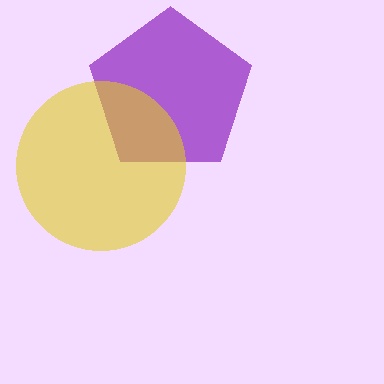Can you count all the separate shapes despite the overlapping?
Yes, there are 2 separate shapes.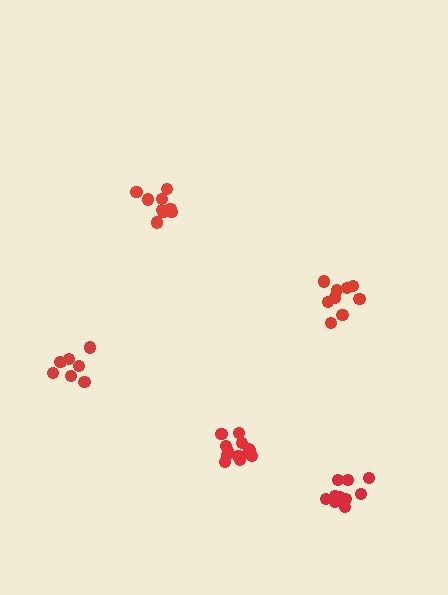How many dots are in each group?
Group 1: 9 dots, Group 2: 11 dots, Group 3: 13 dots, Group 4: 7 dots, Group 5: 9 dots (49 total).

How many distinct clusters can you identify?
There are 5 distinct clusters.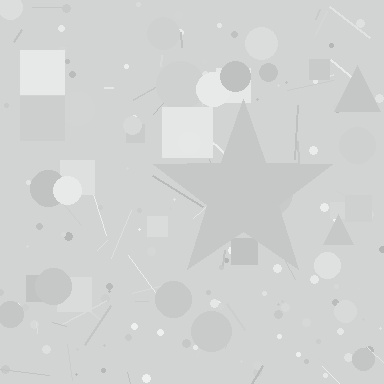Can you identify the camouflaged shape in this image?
The camouflaged shape is a star.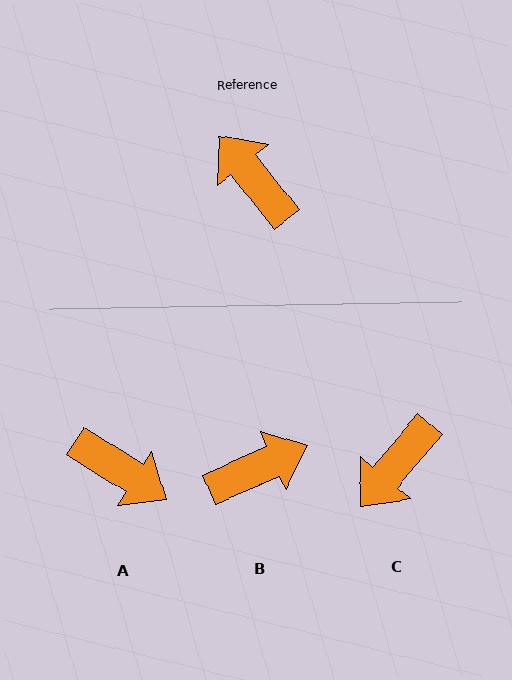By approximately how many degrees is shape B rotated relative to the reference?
Approximately 105 degrees clockwise.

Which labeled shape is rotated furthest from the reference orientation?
A, about 161 degrees away.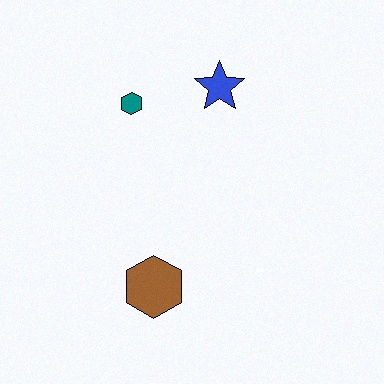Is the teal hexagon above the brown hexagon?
Yes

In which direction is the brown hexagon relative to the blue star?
The brown hexagon is below the blue star.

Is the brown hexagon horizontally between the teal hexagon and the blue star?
Yes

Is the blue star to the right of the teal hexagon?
Yes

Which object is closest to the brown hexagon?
The teal hexagon is closest to the brown hexagon.